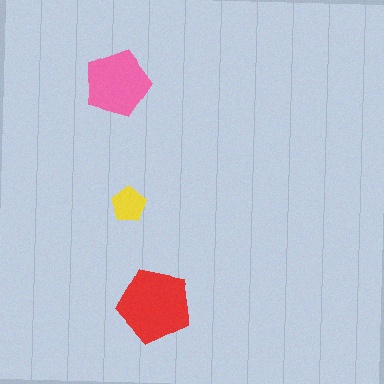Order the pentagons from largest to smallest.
the red one, the pink one, the yellow one.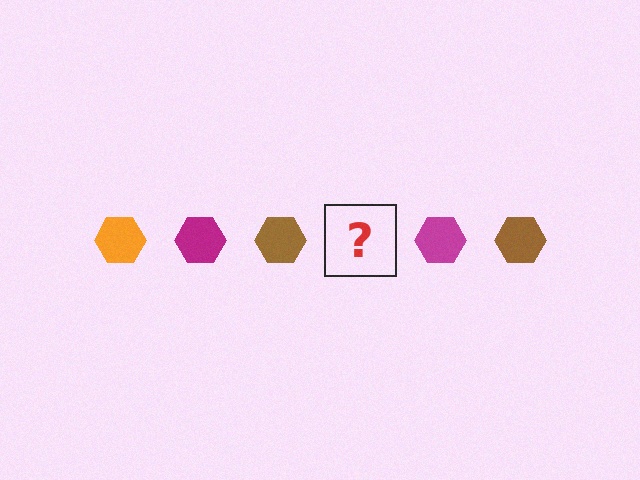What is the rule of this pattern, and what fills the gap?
The rule is that the pattern cycles through orange, magenta, brown hexagons. The gap should be filled with an orange hexagon.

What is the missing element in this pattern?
The missing element is an orange hexagon.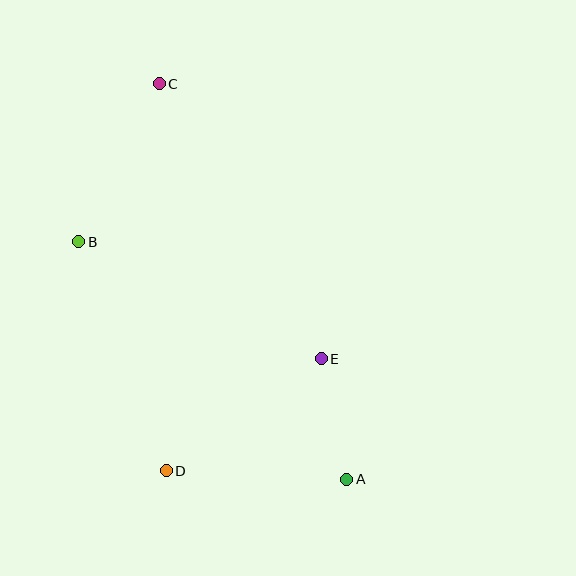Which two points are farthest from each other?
Points A and C are farthest from each other.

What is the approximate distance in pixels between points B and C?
The distance between B and C is approximately 177 pixels.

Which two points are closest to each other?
Points A and E are closest to each other.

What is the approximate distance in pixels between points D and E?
The distance between D and E is approximately 191 pixels.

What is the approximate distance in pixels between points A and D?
The distance between A and D is approximately 181 pixels.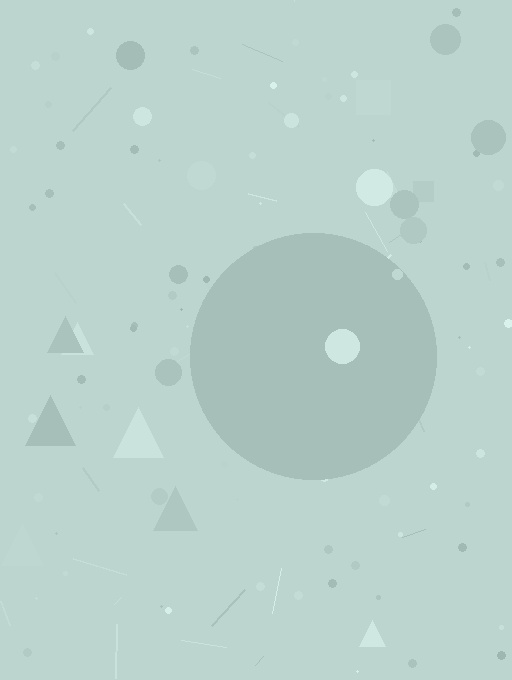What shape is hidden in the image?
A circle is hidden in the image.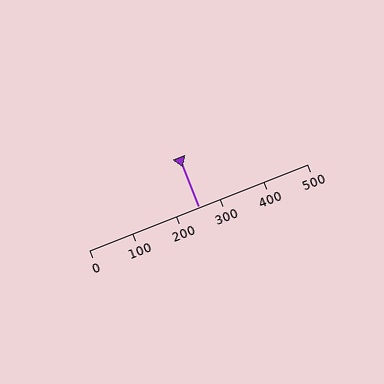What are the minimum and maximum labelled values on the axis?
The axis runs from 0 to 500.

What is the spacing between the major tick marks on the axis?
The major ticks are spaced 100 apart.